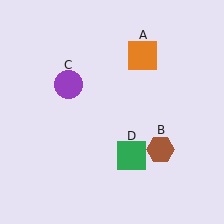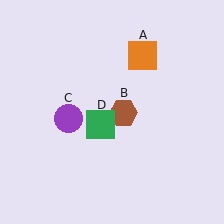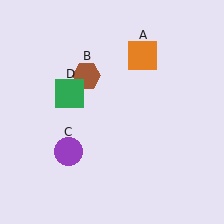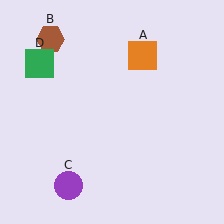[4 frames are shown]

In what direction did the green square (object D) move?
The green square (object D) moved up and to the left.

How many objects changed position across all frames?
3 objects changed position: brown hexagon (object B), purple circle (object C), green square (object D).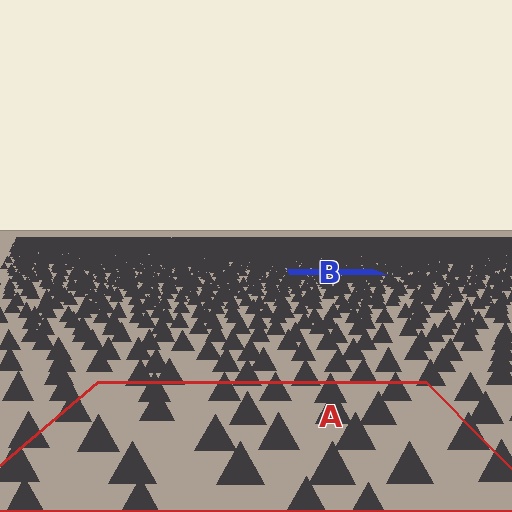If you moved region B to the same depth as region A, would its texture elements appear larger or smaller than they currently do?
They would appear larger. At a closer depth, the same texture elements are projected at a bigger on-screen size.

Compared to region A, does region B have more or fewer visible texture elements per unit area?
Region B has more texture elements per unit area — they are packed more densely because it is farther away.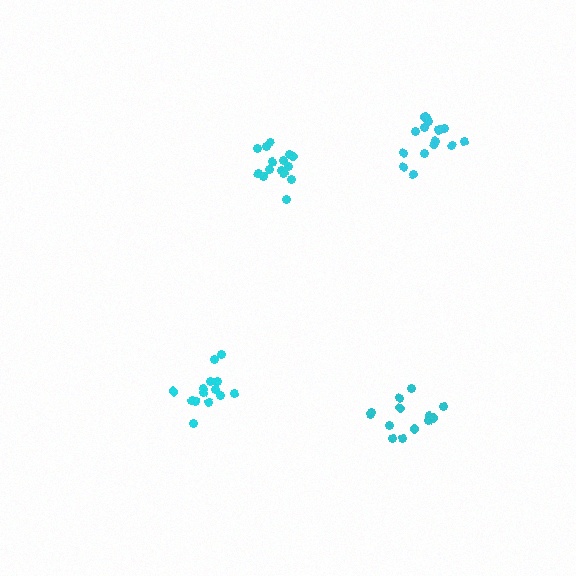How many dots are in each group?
Group 1: 15 dots, Group 2: 17 dots, Group 3: 14 dots, Group 4: 13 dots (59 total).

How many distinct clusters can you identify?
There are 4 distinct clusters.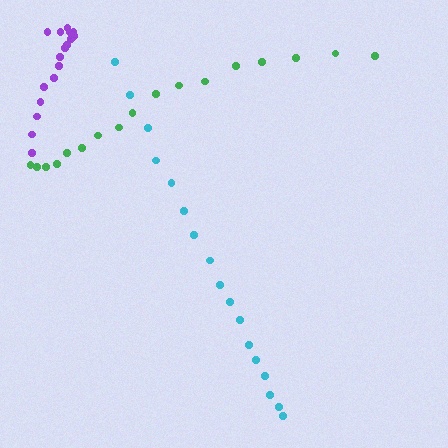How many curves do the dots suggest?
There are 3 distinct paths.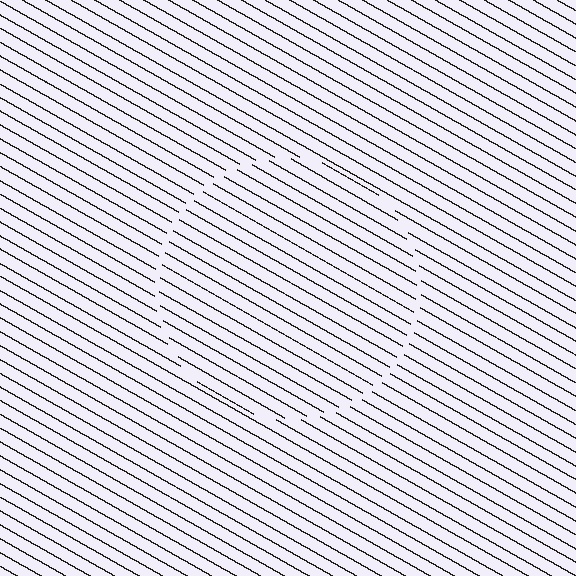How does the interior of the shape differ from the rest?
The interior of the shape contains the same grating, shifted by half a period — the contour is defined by the phase discontinuity where line-ends from the inner and outer gratings abut.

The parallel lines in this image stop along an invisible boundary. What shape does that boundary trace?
An illusory circle. The interior of the shape contains the same grating, shifted by half a period — the contour is defined by the phase discontinuity where line-ends from the inner and outer gratings abut.